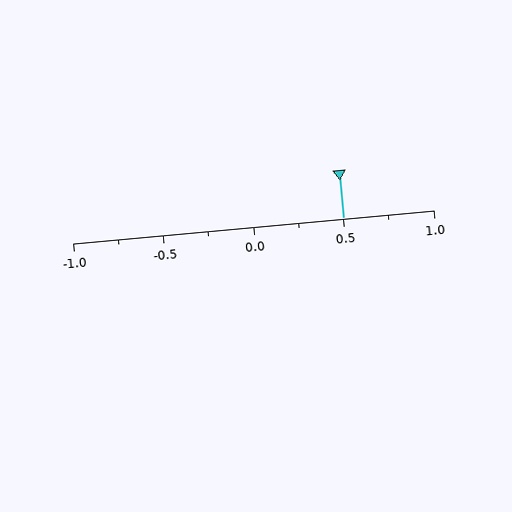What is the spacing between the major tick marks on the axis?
The major ticks are spaced 0.5 apart.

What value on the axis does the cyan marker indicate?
The marker indicates approximately 0.5.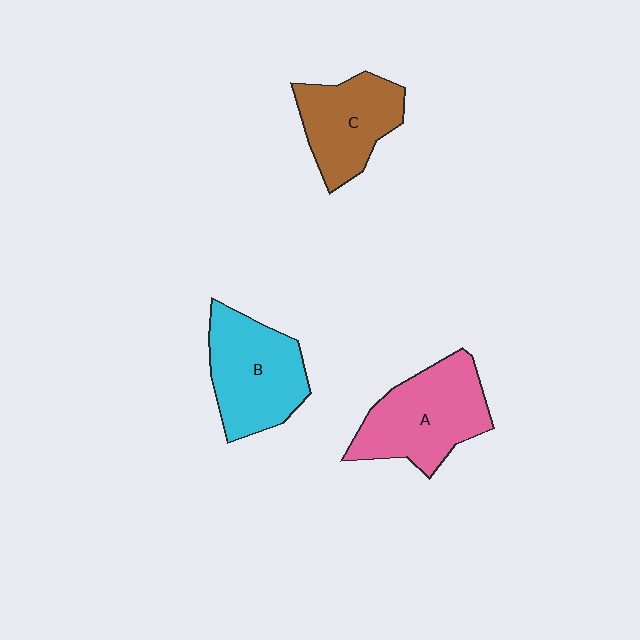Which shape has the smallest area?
Shape C (brown).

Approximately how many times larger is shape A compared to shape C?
Approximately 1.3 times.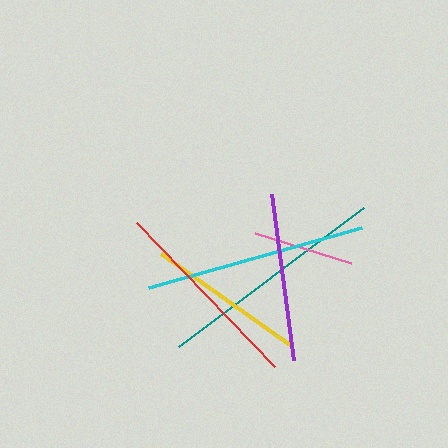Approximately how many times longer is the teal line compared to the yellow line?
The teal line is approximately 1.5 times the length of the yellow line.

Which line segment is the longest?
The teal line is the longest at approximately 232 pixels.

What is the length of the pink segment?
The pink segment is approximately 101 pixels long.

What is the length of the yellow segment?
The yellow segment is approximately 160 pixels long.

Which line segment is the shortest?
The pink line is the shortest at approximately 101 pixels.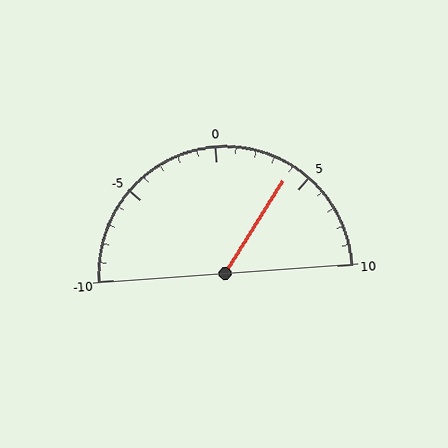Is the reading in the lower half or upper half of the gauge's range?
The reading is in the upper half of the range (-10 to 10).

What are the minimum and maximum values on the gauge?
The gauge ranges from -10 to 10.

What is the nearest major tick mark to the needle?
The nearest major tick mark is 5.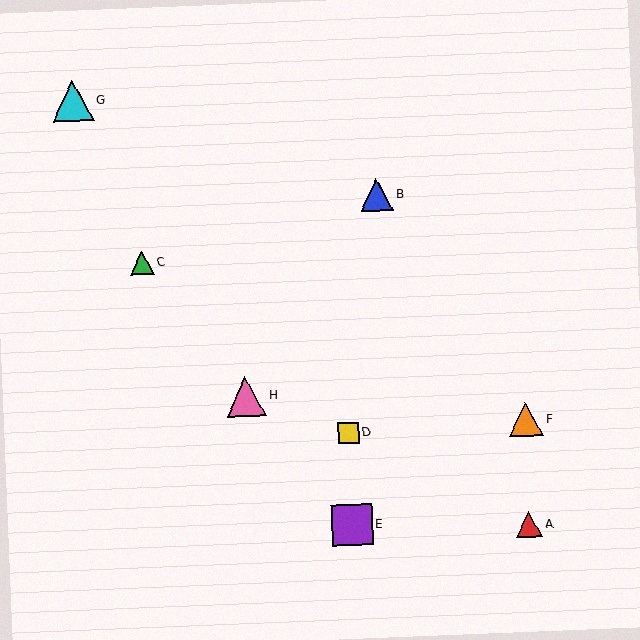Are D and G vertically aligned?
No, D is at x≈348 and G is at x≈73.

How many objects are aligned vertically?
2 objects (D, E) are aligned vertically.